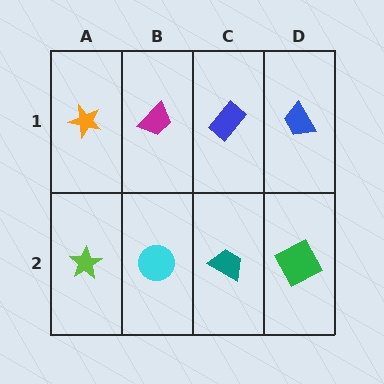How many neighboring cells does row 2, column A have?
2.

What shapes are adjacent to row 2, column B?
A magenta trapezoid (row 1, column B), a lime star (row 2, column A), a teal trapezoid (row 2, column C).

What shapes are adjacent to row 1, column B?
A cyan circle (row 2, column B), an orange star (row 1, column A), a blue rectangle (row 1, column C).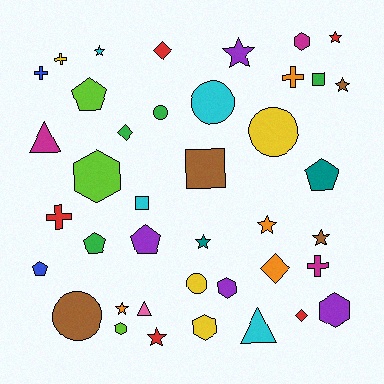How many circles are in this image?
There are 5 circles.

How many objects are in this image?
There are 40 objects.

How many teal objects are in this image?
There are 2 teal objects.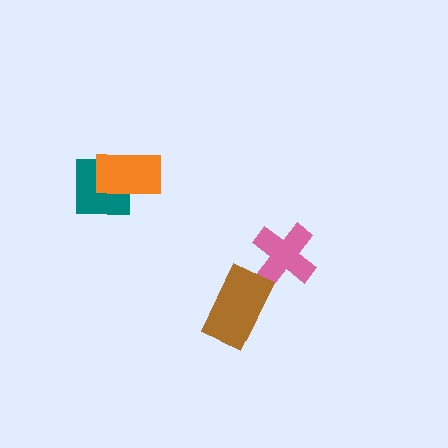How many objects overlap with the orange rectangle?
1 object overlaps with the orange rectangle.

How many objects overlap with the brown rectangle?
0 objects overlap with the brown rectangle.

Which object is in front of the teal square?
The orange rectangle is in front of the teal square.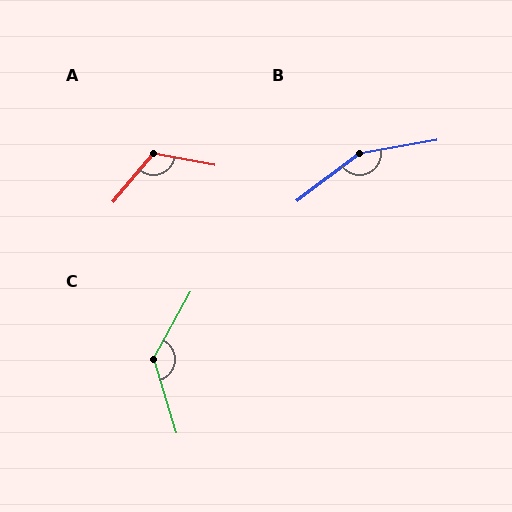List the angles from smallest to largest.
A (119°), C (134°), B (153°).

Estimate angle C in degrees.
Approximately 134 degrees.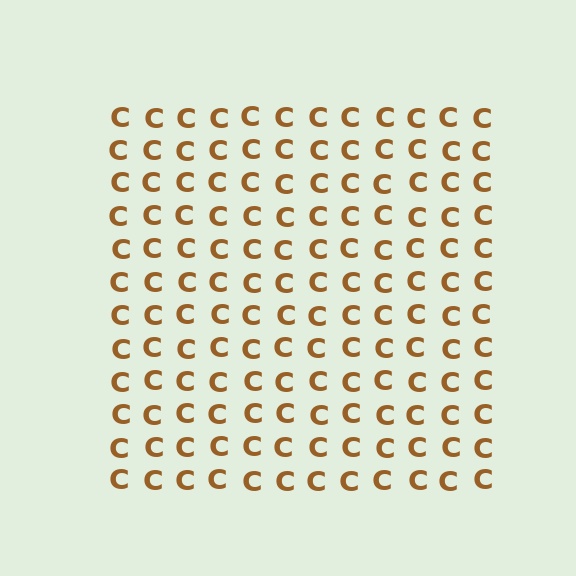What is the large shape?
The large shape is a square.